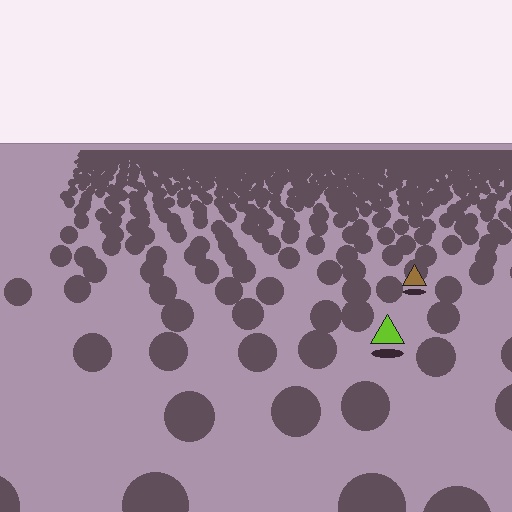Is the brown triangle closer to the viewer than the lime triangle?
No. The lime triangle is closer — you can tell from the texture gradient: the ground texture is coarser near it.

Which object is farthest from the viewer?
The brown triangle is farthest from the viewer. It appears smaller and the ground texture around it is denser.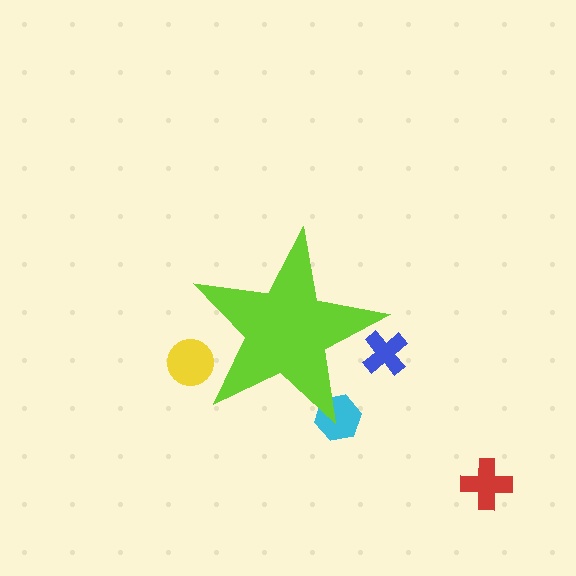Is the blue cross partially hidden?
Yes, the blue cross is partially hidden behind the lime star.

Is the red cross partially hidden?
No, the red cross is fully visible.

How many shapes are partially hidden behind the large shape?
3 shapes are partially hidden.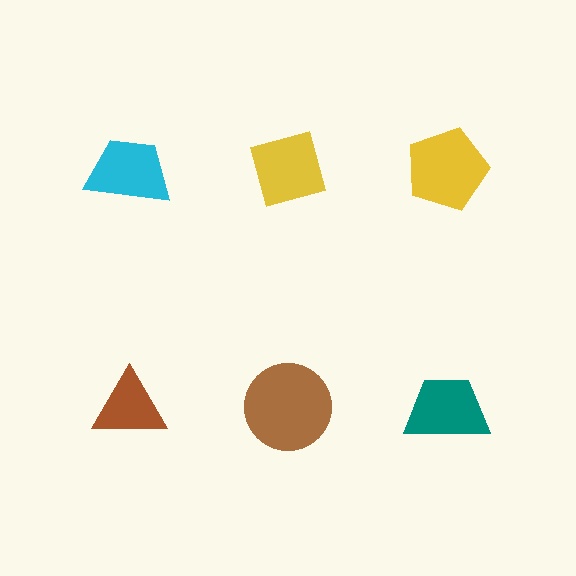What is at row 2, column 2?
A brown circle.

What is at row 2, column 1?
A brown triangle.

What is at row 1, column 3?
A yellow pentagon.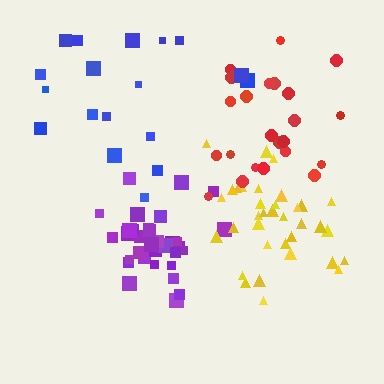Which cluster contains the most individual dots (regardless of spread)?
Purple (35).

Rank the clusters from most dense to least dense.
purple, yellow, red, blue.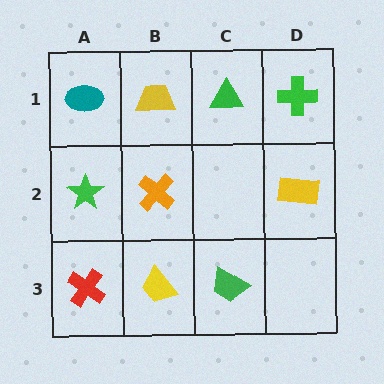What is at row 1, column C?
A green triangle.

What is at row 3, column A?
A red cross.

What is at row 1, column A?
A teal ellipse.